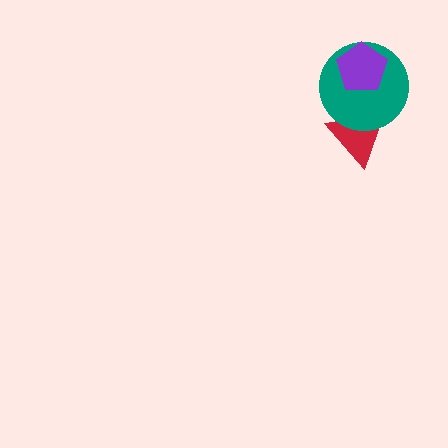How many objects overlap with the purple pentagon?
1 object overlaps with the purple pentagon.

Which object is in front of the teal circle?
The purple pentagon is in front of the teal circle.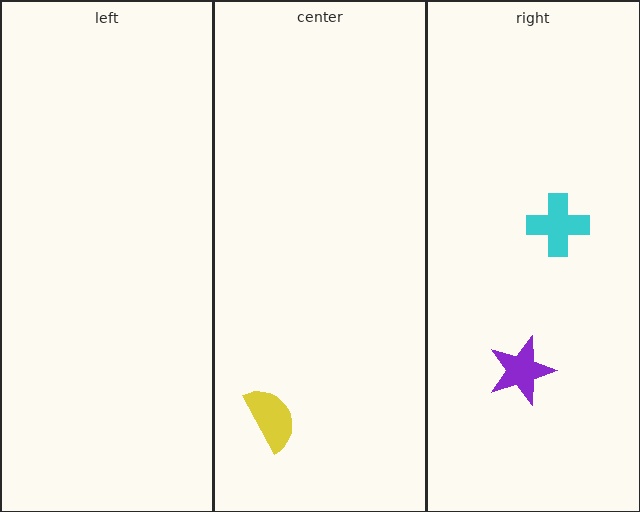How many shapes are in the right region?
2.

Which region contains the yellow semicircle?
The center region.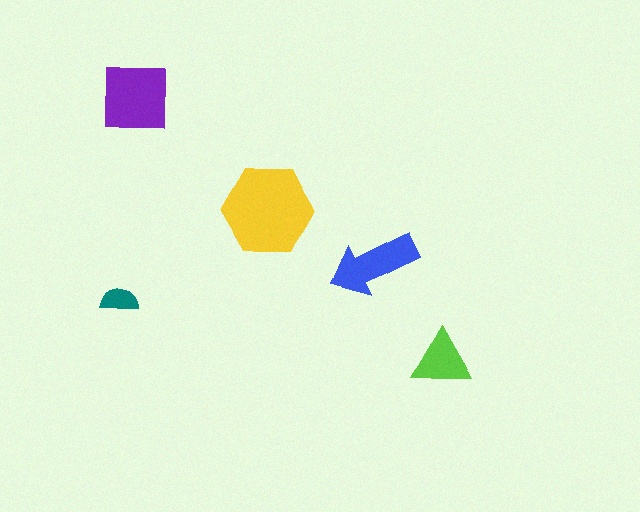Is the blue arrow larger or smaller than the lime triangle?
Larger.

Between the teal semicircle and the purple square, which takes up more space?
The purple square.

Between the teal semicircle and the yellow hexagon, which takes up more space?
The yellow hexagon.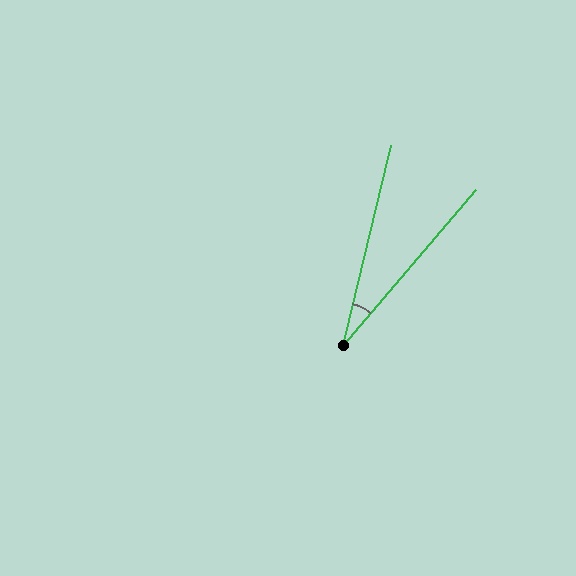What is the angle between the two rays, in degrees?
Approximately 27 degrees.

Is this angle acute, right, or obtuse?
It is acute.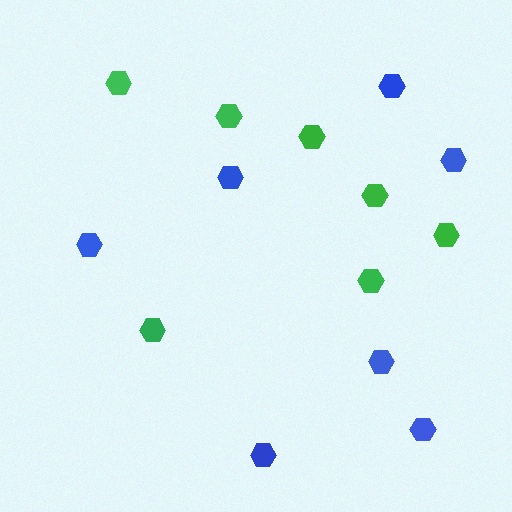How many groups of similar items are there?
There are 2 groups: one group of blue hexagons (7) and one group of green hexagons (7).